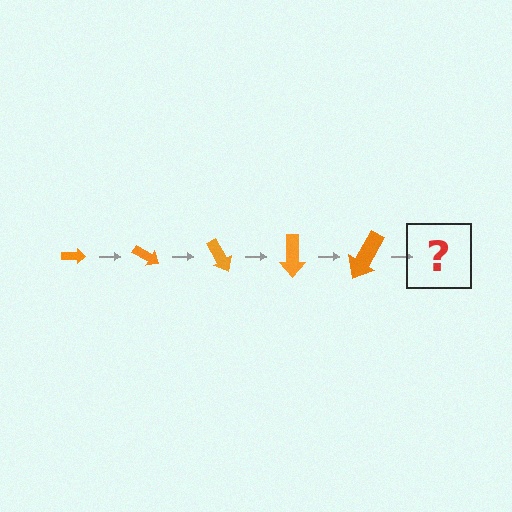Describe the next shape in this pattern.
It should be an arrow, larger than the previous one and rotated 150 degrees from the start.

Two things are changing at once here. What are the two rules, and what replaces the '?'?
The two rules are that the arrow grows larger each step and it rotates 30 degrees each step. The '?' should be an arrow, larger than the previous one and rotated 150 degrees from the start.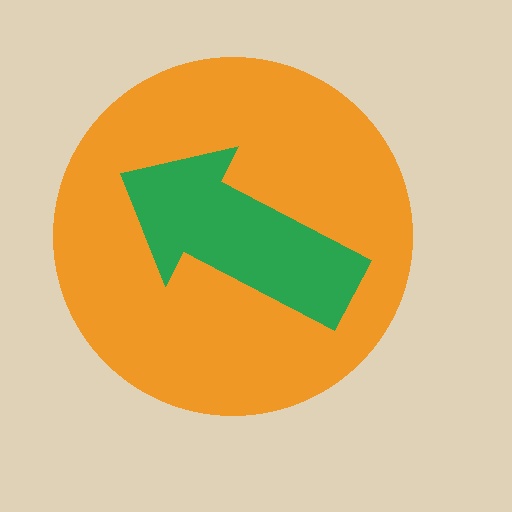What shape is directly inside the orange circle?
The green arrow.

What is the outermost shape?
The orange circle.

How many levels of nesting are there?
2.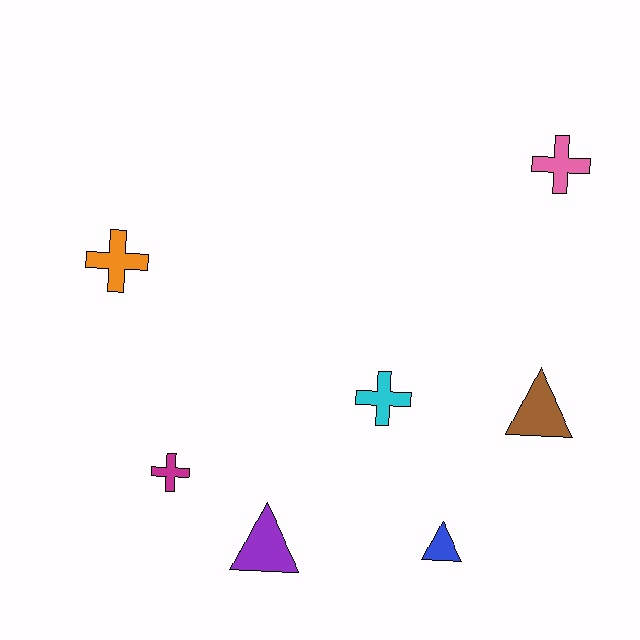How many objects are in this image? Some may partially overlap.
There are 7 objects.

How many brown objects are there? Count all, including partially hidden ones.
There is 1 brown object.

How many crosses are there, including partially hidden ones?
There are 4 crosses.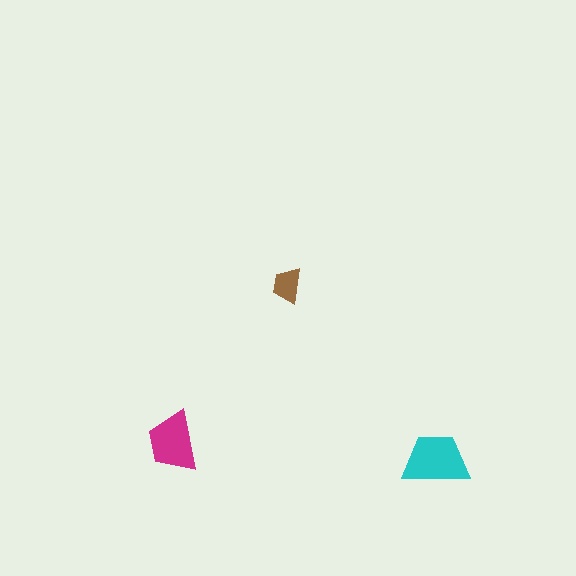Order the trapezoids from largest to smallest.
the cyan one, the magenta one, the brown one.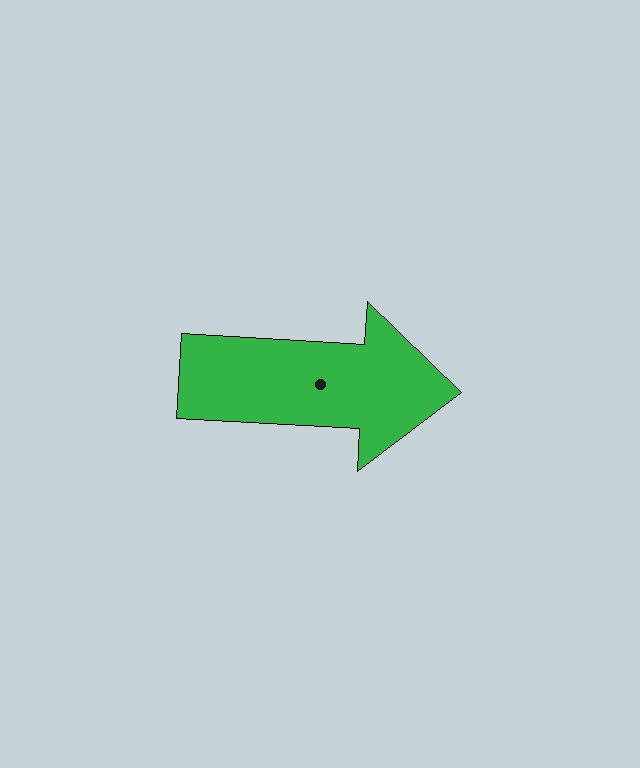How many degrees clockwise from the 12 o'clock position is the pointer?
Approximately 93 degrees.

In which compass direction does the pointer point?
East.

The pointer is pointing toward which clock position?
Roughly 3 o'clock.